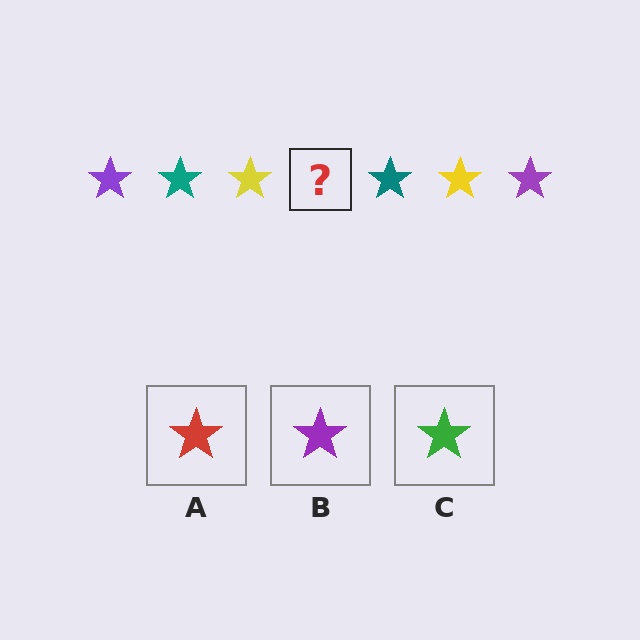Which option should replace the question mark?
Option B.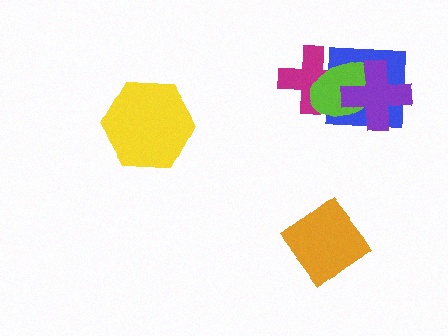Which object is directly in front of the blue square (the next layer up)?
The magenta cross is directly in front of the blue square.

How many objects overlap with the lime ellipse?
3 objects overlap with the lime ellipse.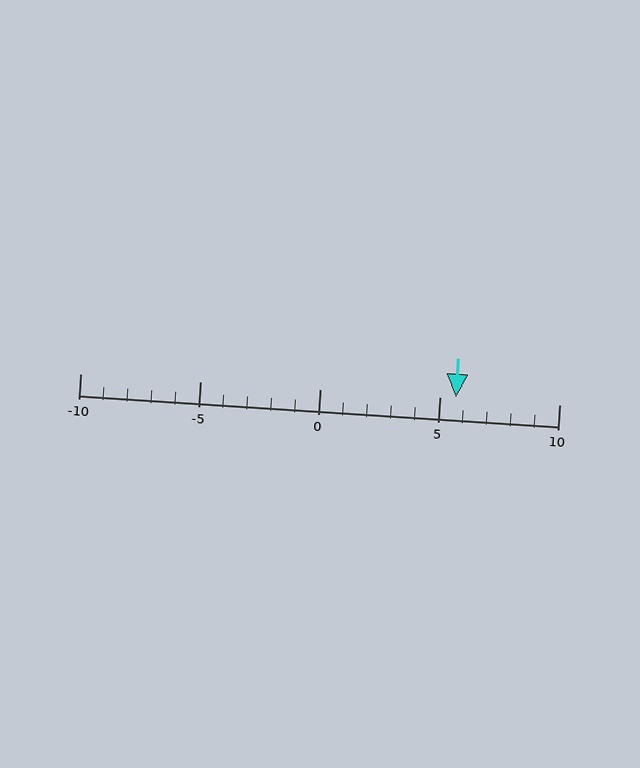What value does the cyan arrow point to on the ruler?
The cyan arrow points to approximately 6.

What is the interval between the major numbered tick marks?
The major tick marks are spaced 5 units apart.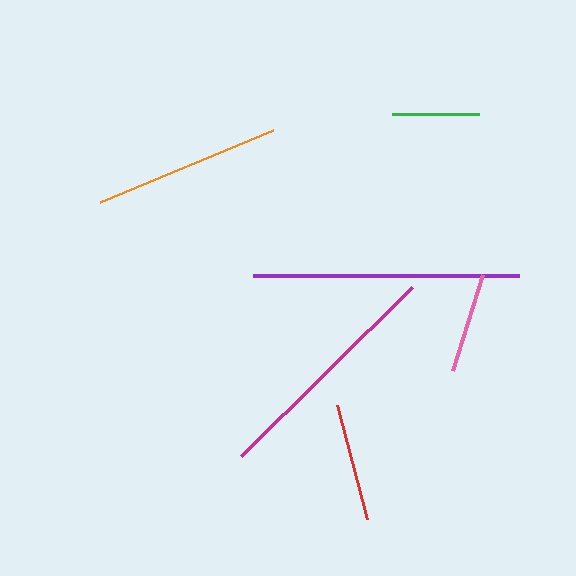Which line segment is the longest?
The purple line is the longest at approximately 266 pixels.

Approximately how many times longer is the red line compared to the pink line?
The red line is approximately 1.2 times the length of the pink line.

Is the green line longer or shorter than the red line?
The red line is longer than the green line.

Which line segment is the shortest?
The green line is the shortest at approximately 87 pixels.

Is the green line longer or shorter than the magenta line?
The magenta line is longer than the green line.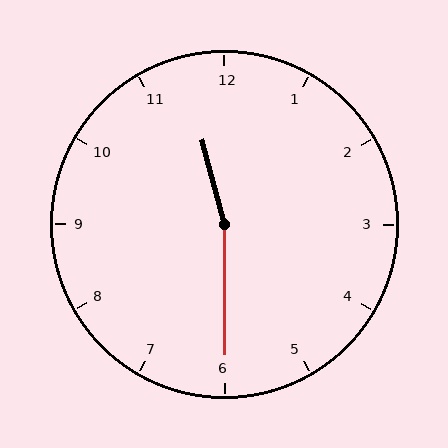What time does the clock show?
11:30.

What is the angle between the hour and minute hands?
Approximately 165 degrees.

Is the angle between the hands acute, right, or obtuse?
It is obtuse.